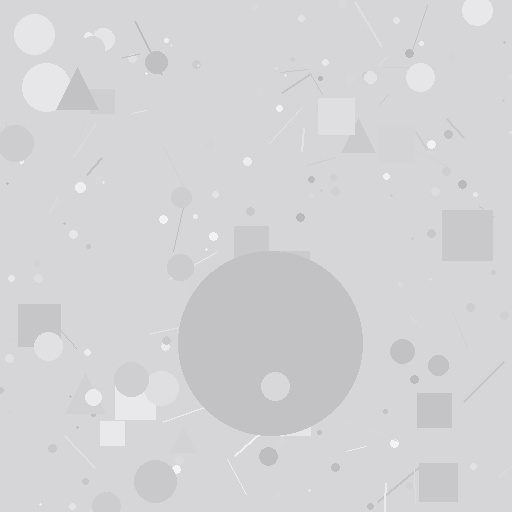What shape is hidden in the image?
A circle is hidden in the image.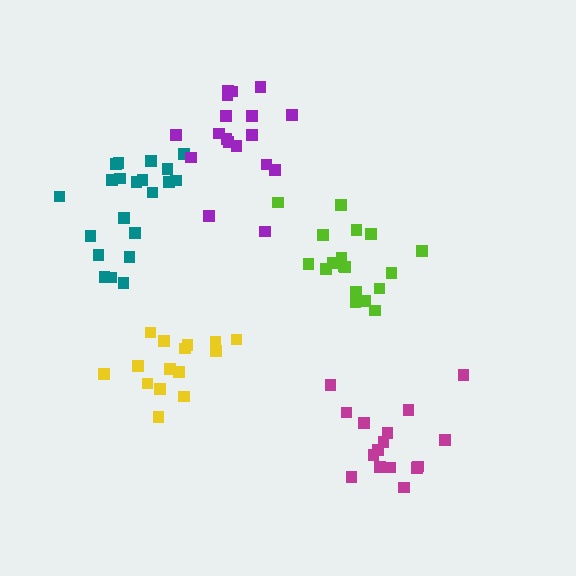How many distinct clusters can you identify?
There are 5 distinct clusters.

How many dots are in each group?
Group 1: 21 dots, Group 2: 16 dots, Group 3: 15 dots, Group 4: 19 dots, Group 5: 18 dots (89 total).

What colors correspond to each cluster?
The clusters are colored: teal, magenta, yellow, lime, purple.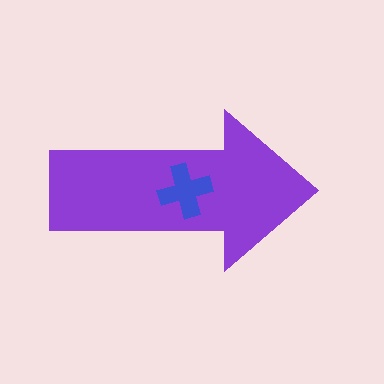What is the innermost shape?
The blue cross.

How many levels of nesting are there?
2.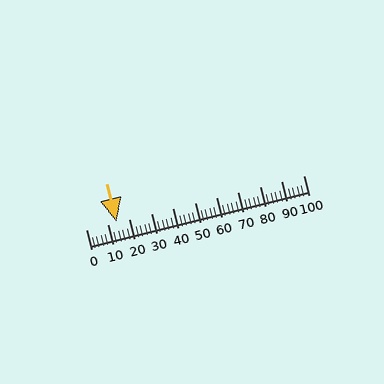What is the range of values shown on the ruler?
The ruler shows values from 0 to 100.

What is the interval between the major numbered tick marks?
The major tick marks are spaced 10 units apart.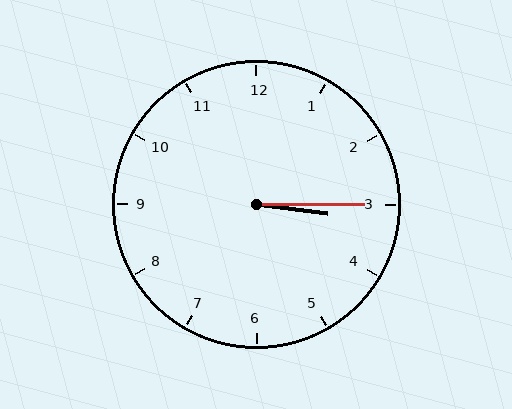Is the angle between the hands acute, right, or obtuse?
It is acute.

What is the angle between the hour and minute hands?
Approximately 8 degrees.